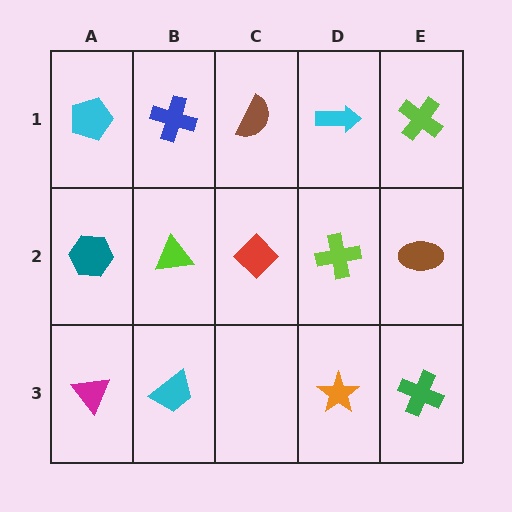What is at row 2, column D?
A lime cross.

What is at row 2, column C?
A red diamond.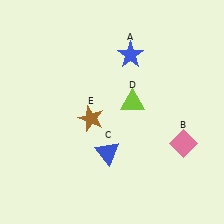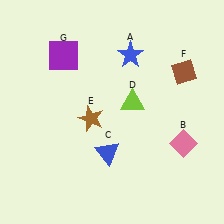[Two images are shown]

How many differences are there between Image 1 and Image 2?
There are 2 differences between the two images.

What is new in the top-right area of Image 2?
A brown diamond (F) was added in the top-right area of Image 2.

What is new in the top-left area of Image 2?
A purple square (G) was added in the top-left area of Image 2.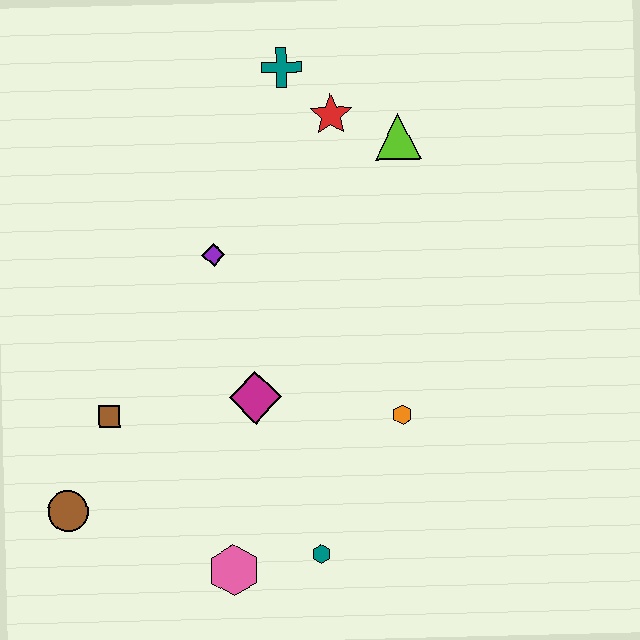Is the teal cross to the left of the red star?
Yes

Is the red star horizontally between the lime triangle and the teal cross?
Yes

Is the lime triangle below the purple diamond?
No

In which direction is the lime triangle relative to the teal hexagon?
The lime triangle is above the teal hexagon.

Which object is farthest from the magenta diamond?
The teal cross is farthest from the magenta diamond.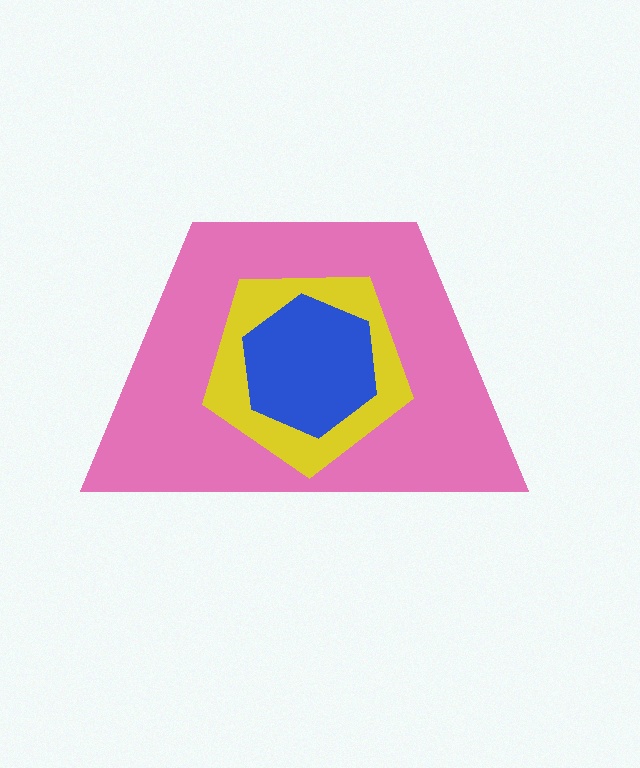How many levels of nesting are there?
3.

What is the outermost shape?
The pink trapezoid.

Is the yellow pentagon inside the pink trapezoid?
Yes.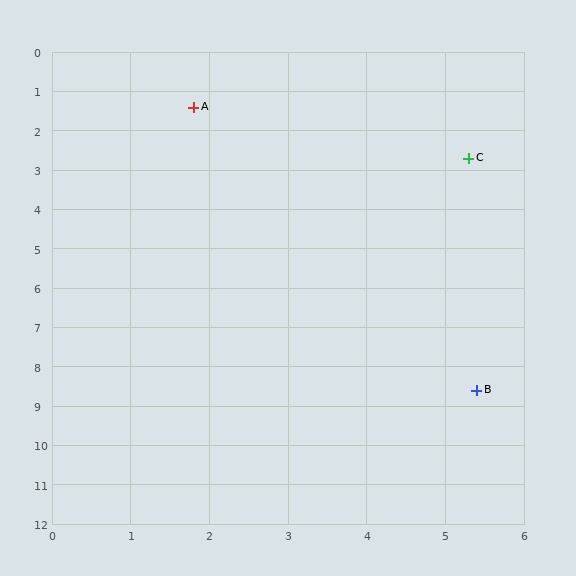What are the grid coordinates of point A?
Point A is at approximately (1.8, 1.4).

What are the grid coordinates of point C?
Point C is at approximately (5.3, 2.7).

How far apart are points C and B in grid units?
Points C and B are about 5.9 grid units apart.